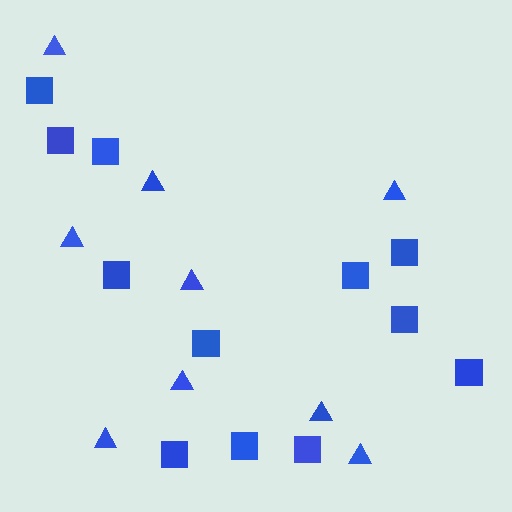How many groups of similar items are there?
There are 2 groups: one group of squares (12) and one group of triangles (9).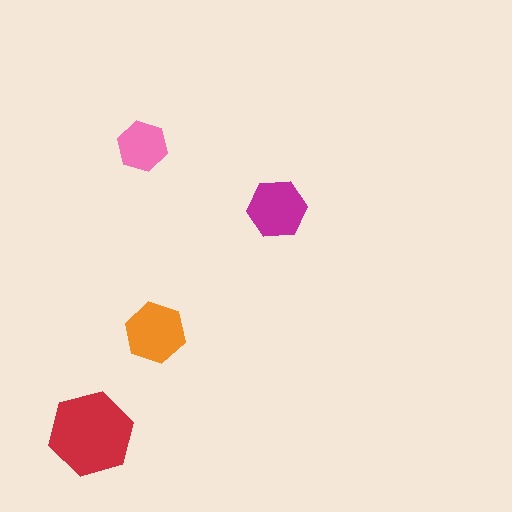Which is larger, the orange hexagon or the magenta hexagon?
The orange one.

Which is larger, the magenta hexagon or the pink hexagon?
The magenta one.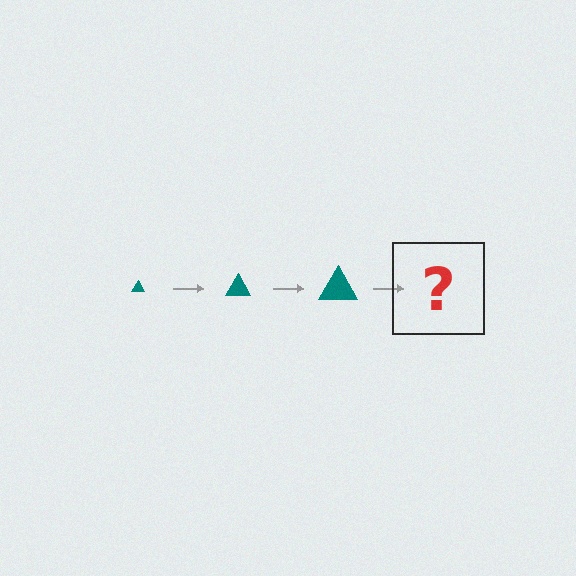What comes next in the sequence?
The next element should be a teal triangle, larger than the previous one.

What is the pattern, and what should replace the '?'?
The pattern is that the triangle gets progressively larger each step. The '?' should be a teal triangle, larger than the previous one.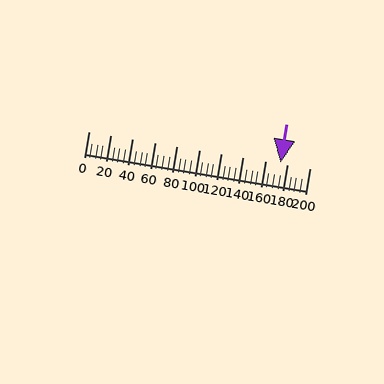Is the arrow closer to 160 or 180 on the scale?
The arrow is closer to 180.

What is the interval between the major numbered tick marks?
The major tick marks are spaced 20 units apart.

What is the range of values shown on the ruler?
The ruler shows values from 0 to 200.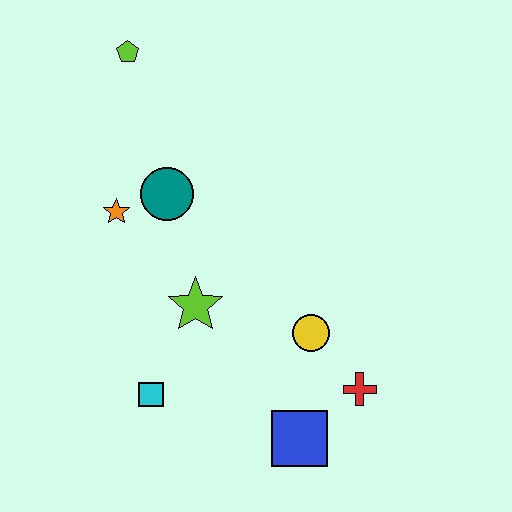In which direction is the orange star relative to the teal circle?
The orange star is to the left of the teal circle.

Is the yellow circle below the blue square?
No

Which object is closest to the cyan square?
The lime star is closest to the cyan square.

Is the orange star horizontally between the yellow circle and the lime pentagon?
No